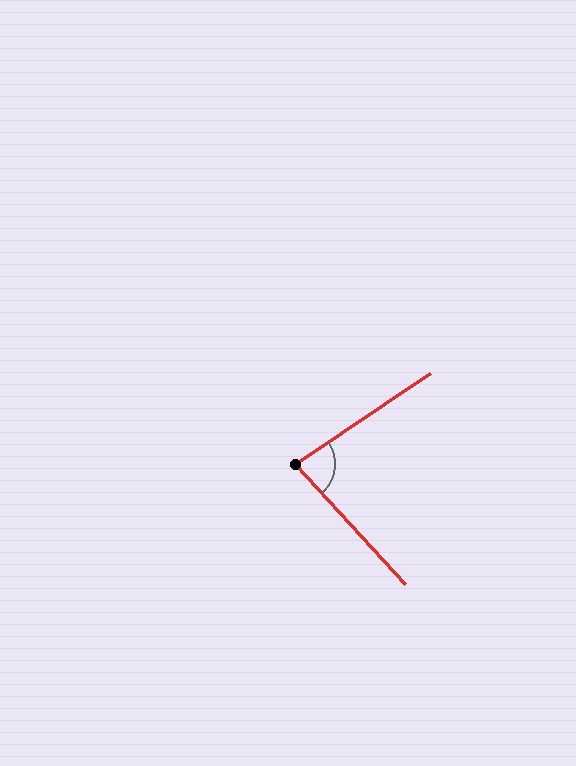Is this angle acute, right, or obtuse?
It is acute.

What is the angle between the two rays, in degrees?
Approximately 81 degrees.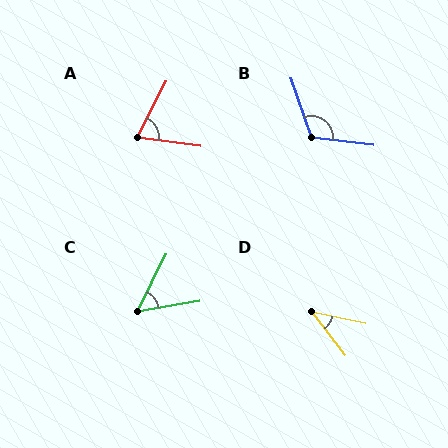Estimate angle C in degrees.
Approximately 55 degrees.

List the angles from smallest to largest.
D (41°), C (55°), A (71°), B (116°).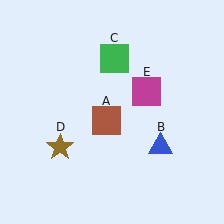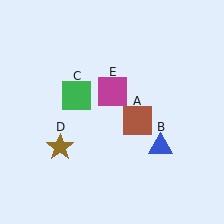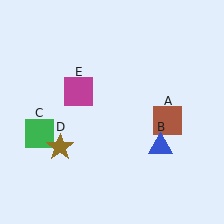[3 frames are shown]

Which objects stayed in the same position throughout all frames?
Blue triangle (object B) and brown star (object D) remained stationary.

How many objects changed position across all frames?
3 objects changed position: brown square (object A), green square (object C), magenta square (object E).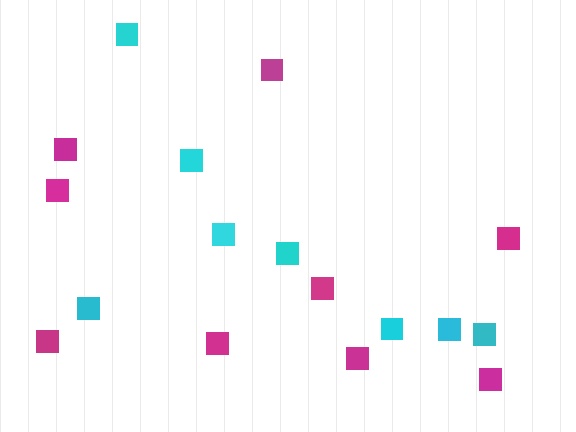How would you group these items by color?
There are 2 groups: one group of magenta squares (9) and one group of cyan squares (8).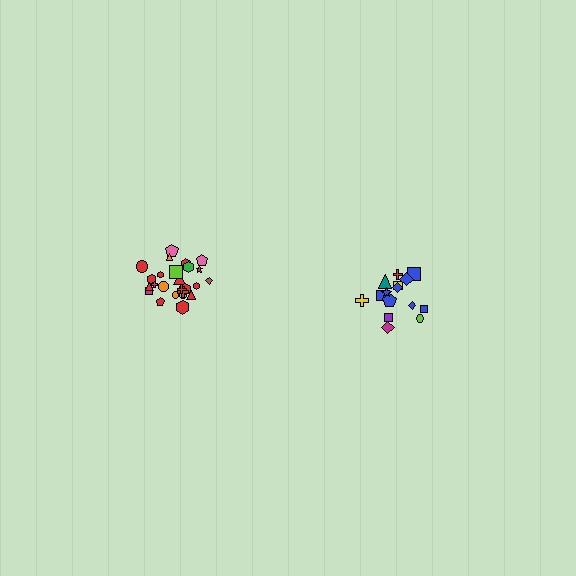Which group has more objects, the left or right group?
The left group.